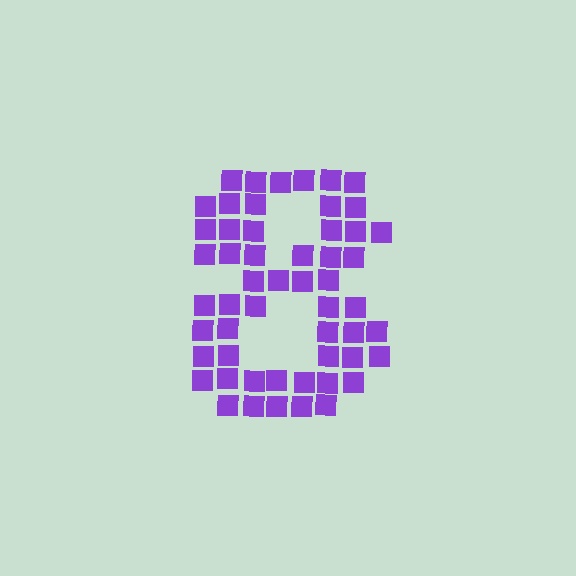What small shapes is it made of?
It is made of small squares.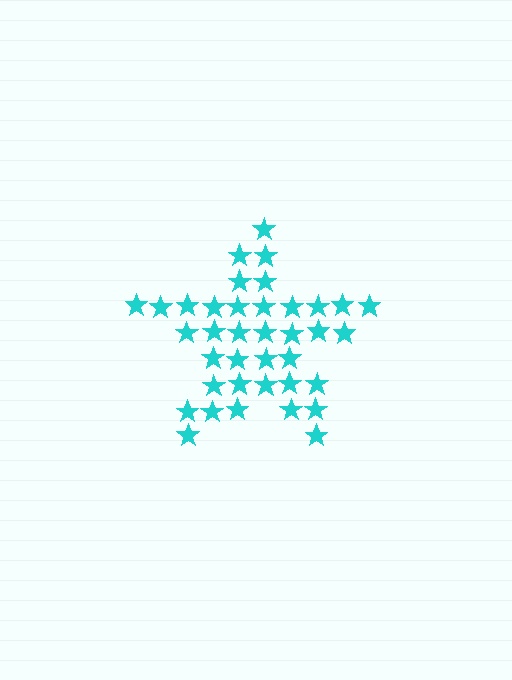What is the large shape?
The large shape is a star.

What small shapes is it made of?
It is made of small stars.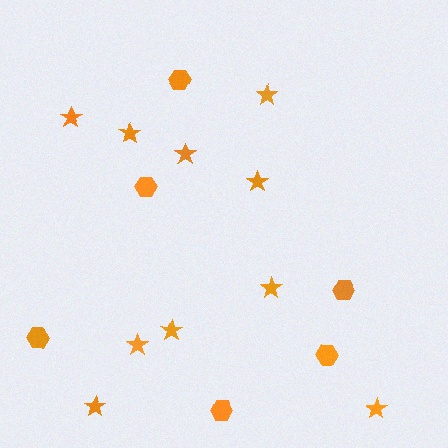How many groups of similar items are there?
There are 2 groups: one group of hexagons (6) and one group of stars (10).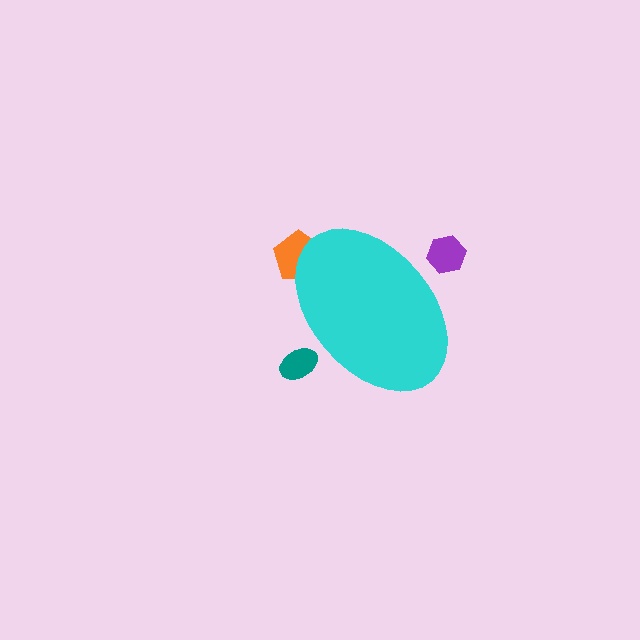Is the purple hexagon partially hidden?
Yes, the purple hexagon is partially hidden behind the cyan ellipse.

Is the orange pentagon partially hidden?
Yes, the orange pentagon is partially hidden behind the cyan ellipse.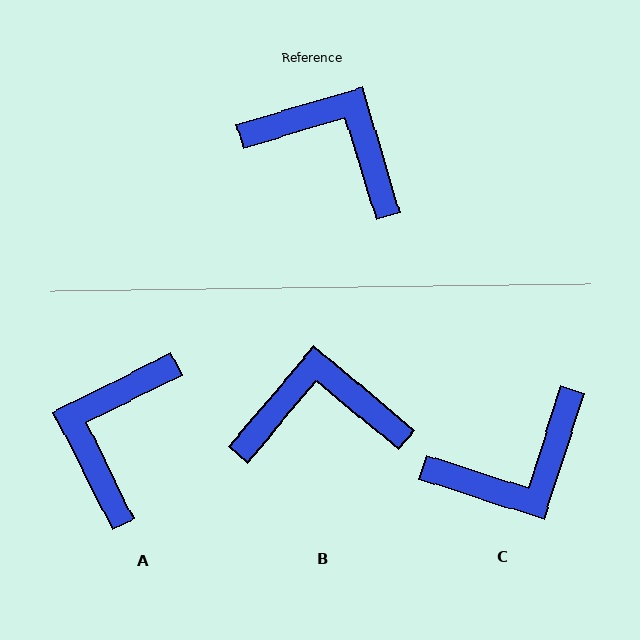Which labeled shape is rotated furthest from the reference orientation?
C, about 124 degrees away.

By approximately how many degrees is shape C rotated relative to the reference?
Approximately 124 degrees clockwise.